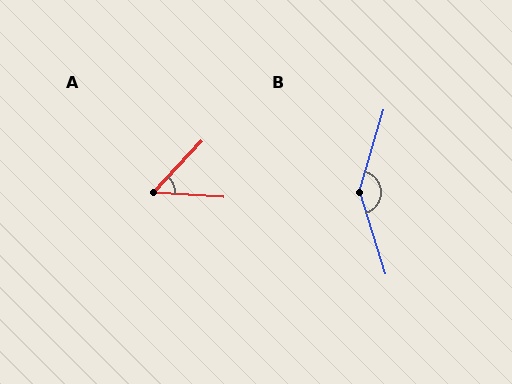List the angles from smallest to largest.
A (50°), B (146°).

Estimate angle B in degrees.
Approximately 146 degrees.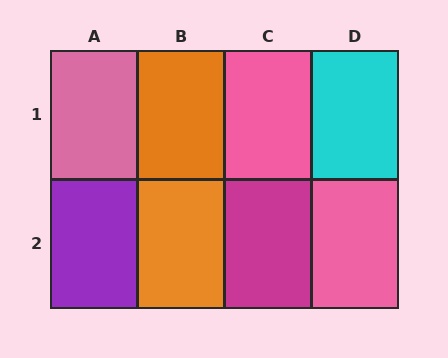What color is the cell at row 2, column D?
Pink.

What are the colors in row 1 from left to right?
Pink, orange, pink, cyan.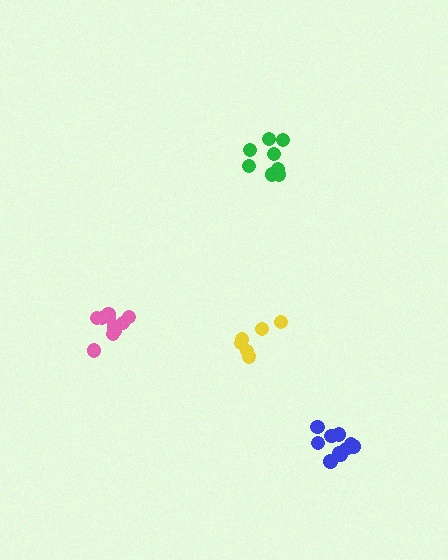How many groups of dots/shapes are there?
There are 4 groups.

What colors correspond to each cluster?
The clusters are colored: yellow, green, pink, blue.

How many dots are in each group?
Group 1: 6 dots, Group 2: 8 dots, Group 3: 10 dots, Group 4: 10 dots (34 total).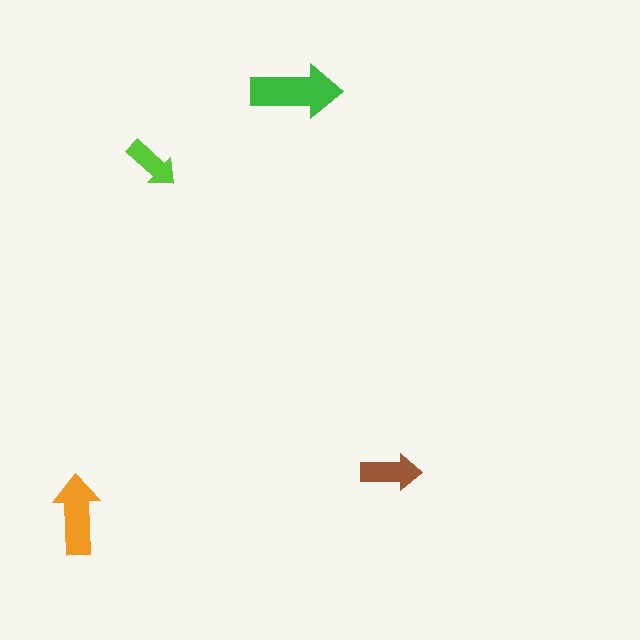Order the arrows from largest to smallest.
the green one, the orange one, the brown one, the lime one.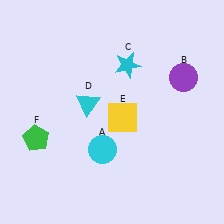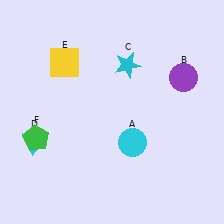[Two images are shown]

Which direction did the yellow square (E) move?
The yellow square (E) moved left.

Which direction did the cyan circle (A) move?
The cyan circle (A) moved right.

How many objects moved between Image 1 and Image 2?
3 objects moved between the two images.